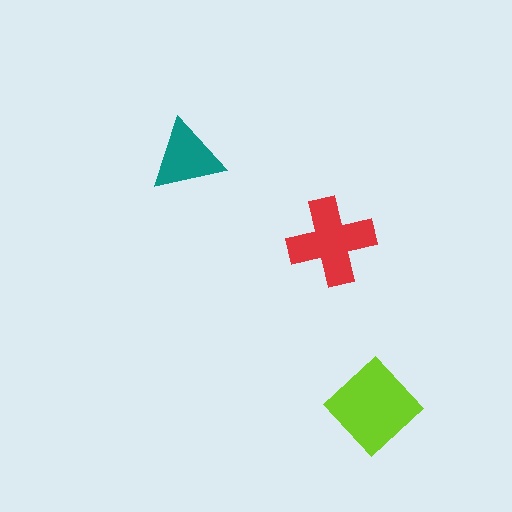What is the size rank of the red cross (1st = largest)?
2nd.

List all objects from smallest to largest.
The teal triangle, the red cross, the lime diamond.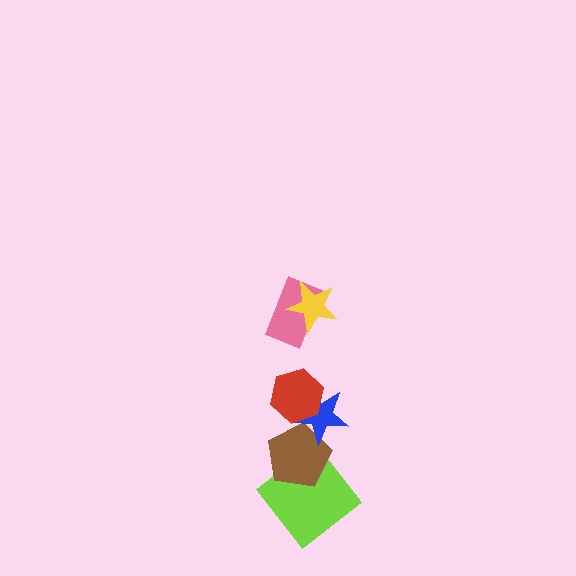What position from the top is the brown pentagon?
The brown pentagon is 5th from the top.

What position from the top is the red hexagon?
The red hexagon is 3rd from the top.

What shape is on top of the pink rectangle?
The yellow star is on top of the pink rectangle.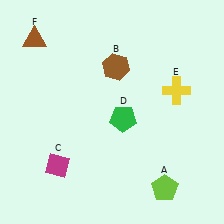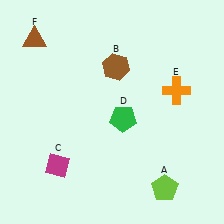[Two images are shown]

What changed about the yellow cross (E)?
In Image 1, E is yellow. In Image 2, it changed to orange.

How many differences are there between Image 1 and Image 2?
There is 1 difference between the two images.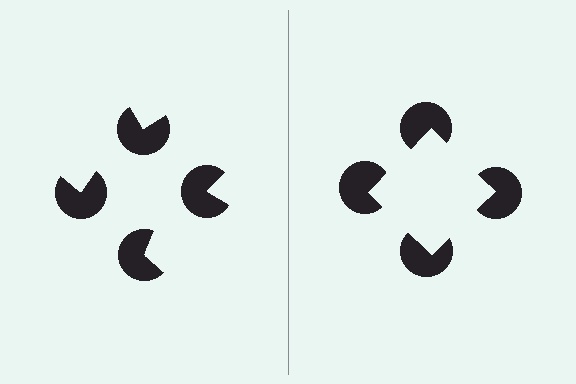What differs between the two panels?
The pac-man discs are positioned identically on both sides; only the wedge orientations differ. On the right they align to a square; on the left they are misaligned.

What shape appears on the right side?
An illusory square.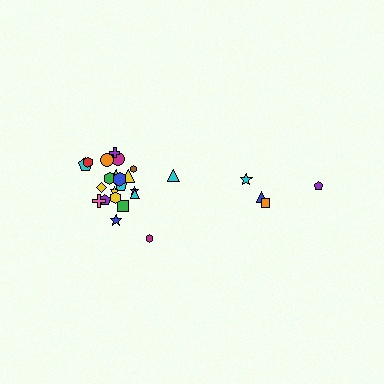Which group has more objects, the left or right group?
The left group.